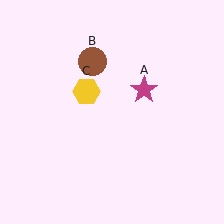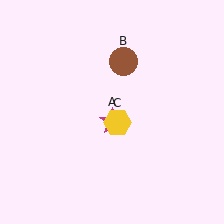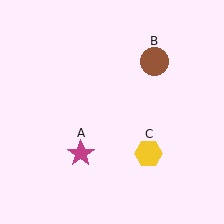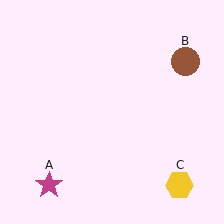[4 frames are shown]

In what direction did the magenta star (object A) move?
The magenta star (object A) moved down and to the left.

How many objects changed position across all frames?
3 objects changed position: magenta star (object A), brown circle (object B), yellow hexagon (object C).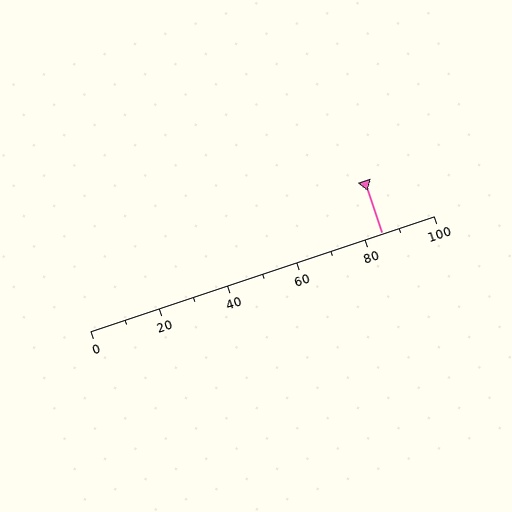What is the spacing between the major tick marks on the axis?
The major ticks are spaced 20 apart.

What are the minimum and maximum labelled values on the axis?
The axis runs from 0 to 100.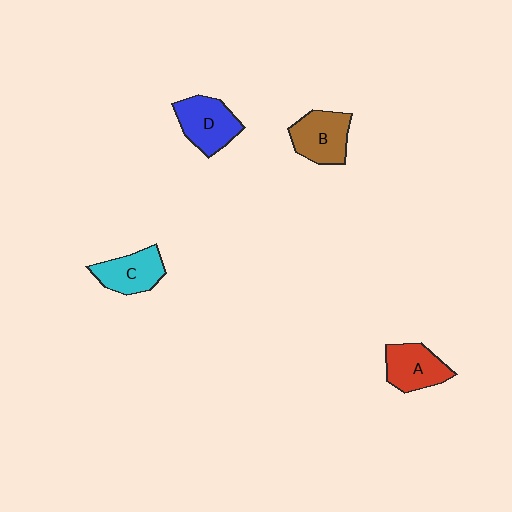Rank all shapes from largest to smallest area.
From largest to smallest: D (blue), B (brown), A (red), C (cyan).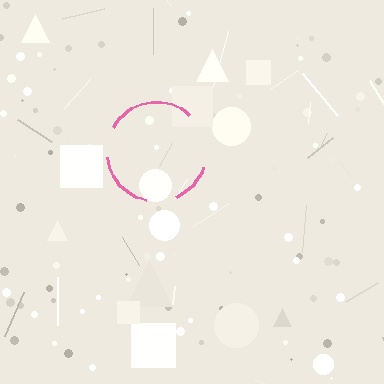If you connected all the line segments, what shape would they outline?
They would outline a circle.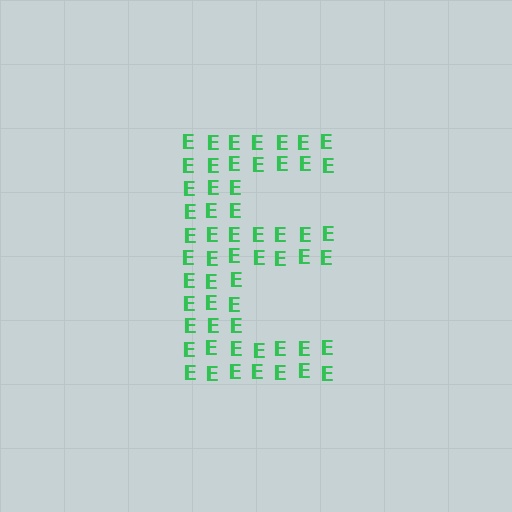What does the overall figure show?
The overall figure shows the letter E.